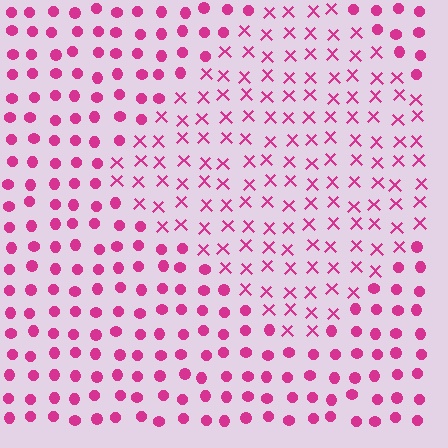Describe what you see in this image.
The image is filled with small magenta elements arranged in a uniform grid. A diamond-shaped region contains X marks, while the surrounding area contains circles. The boundary is defined purely by the change in element shape.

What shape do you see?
I see a diamond.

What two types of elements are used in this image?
The image uses X marks inside the diamond region and circles outside it.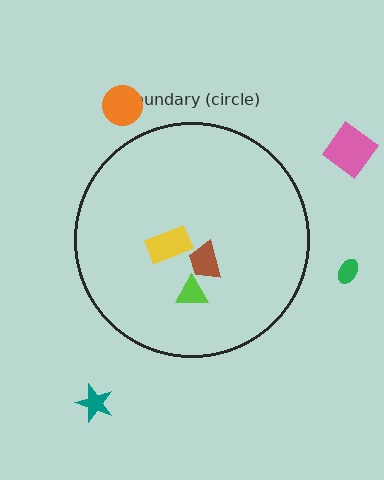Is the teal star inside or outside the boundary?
Outside.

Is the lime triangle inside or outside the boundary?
Inside.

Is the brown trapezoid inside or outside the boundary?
Inside.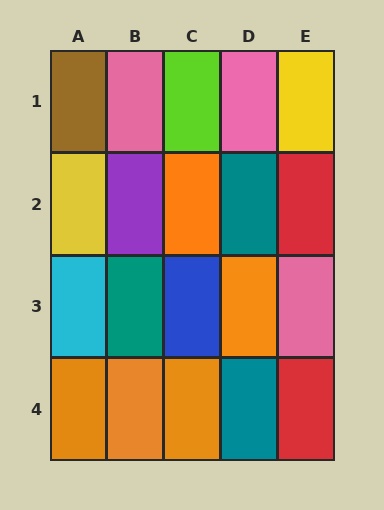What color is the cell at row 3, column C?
Blue.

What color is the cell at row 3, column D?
Orange.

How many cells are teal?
3 cells are teal.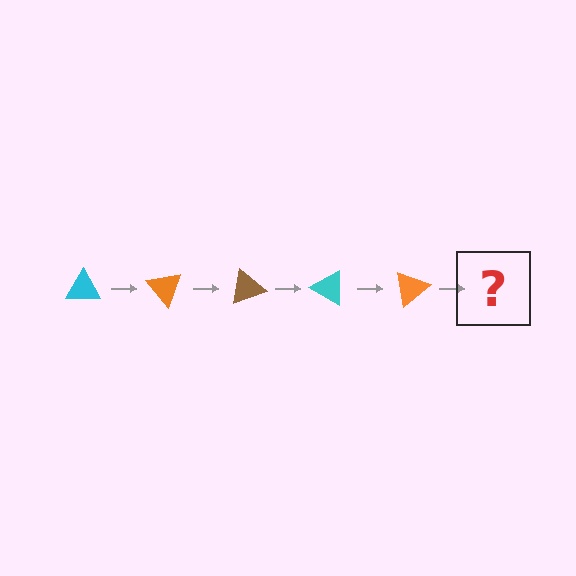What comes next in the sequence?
The next element should be a brown triangle, rotated 250 degrees from the start.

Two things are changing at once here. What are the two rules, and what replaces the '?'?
The two rules are that it rotates 50 degrees each step and the color cycles through cyan, orange, and brown. The '?' should be a brown triangle, rotated 250 degrees from the start.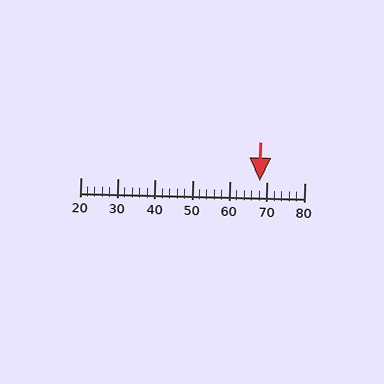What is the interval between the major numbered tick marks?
The major tick marks are spaced 10 units apart.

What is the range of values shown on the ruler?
The ruler shows values from 20 to 80.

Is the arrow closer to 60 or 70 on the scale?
The arrow is closer to 70.